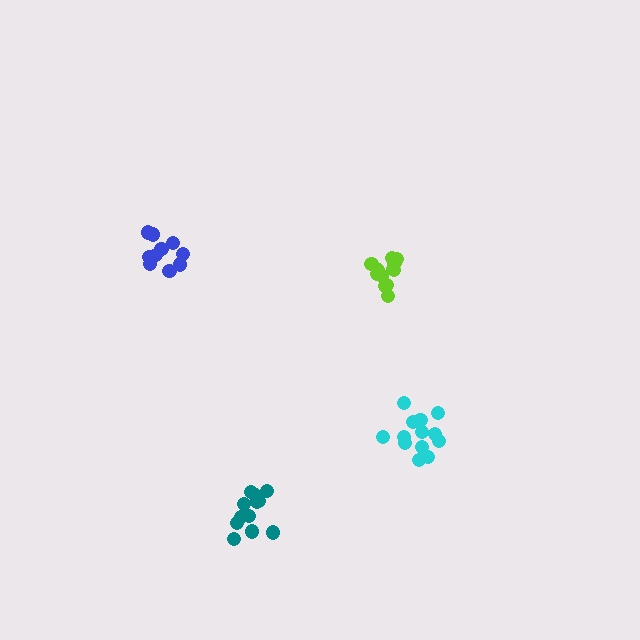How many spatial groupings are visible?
There are 4 spatial groupings.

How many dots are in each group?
Group 1: 12 dots, Group 2: 13 dots, Group 3: 10 dots, Group 4: 13 dots (48 total).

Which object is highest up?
The blue cluster is topmost.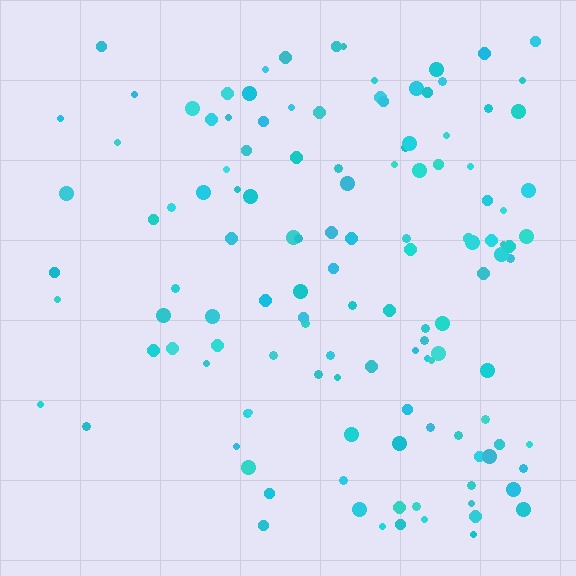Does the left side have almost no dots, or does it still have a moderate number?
Still a moderate number, just noticeably fewer than the right.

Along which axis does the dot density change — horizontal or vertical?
Horizontal.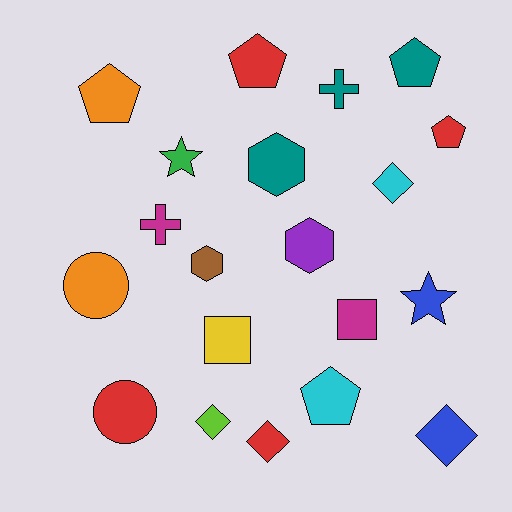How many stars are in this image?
There are 2 stars.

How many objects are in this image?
There are 20 objects.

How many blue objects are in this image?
There are 2 blue objects.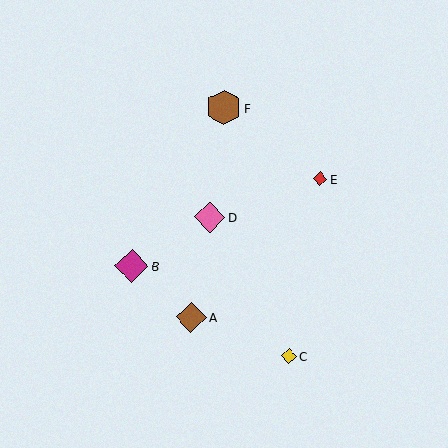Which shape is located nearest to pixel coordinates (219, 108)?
The brown hexagon (labeled F) at (224, 107) is nearest to that location.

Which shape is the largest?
The brown hexagon (labeled F) is the largest.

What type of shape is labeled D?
Shape D is a pink diamond.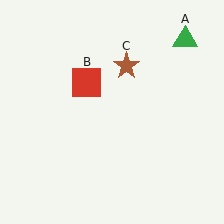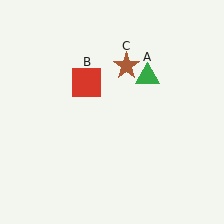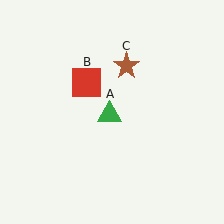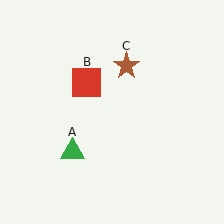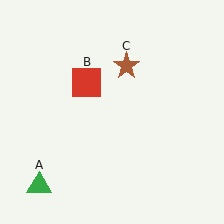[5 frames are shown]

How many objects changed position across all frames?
1 object changed position: green triangle (object A).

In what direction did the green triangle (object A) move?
The green triangle (object A) moved down and to the left.